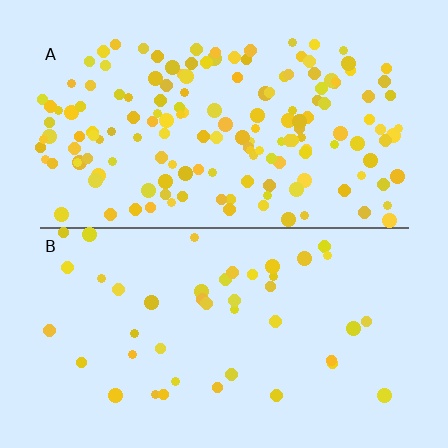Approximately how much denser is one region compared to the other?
Approximately 3.7× — region A over region B.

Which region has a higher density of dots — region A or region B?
A (the top).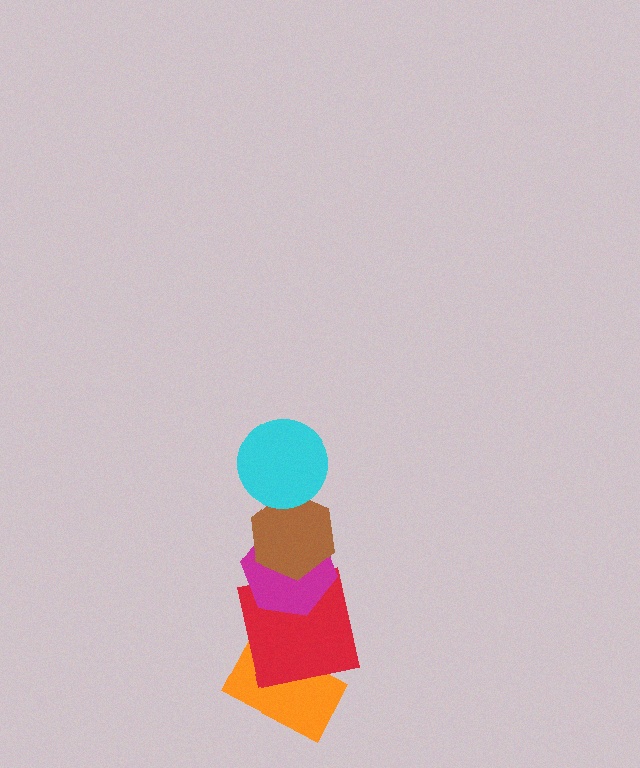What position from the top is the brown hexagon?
The brown hexagon is 2nd from the top.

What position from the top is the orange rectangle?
The orange rectangle is 5th from the top.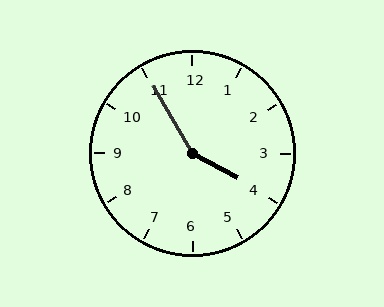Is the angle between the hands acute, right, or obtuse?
It is obtuse.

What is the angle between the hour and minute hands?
Approximately 148 degrees.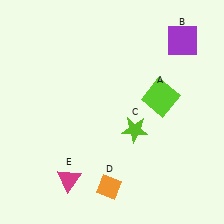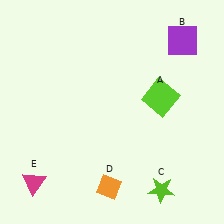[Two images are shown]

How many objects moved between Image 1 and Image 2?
2 objects moved between the two images.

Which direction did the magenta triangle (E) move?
The magenta triangle (E) moved left.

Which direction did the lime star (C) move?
The lime star (C) moved down.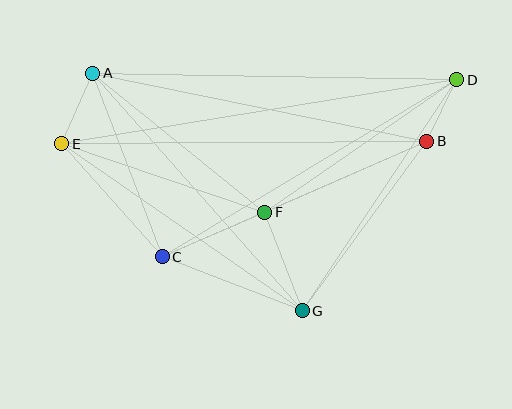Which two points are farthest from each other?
Points D and E are farthest from each other.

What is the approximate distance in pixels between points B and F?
The distance between B and F is approximately 177 pixels.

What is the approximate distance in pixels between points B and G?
The distance between B and G is approximately 210 pixels.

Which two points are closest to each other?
Points B and D are closest to each other.